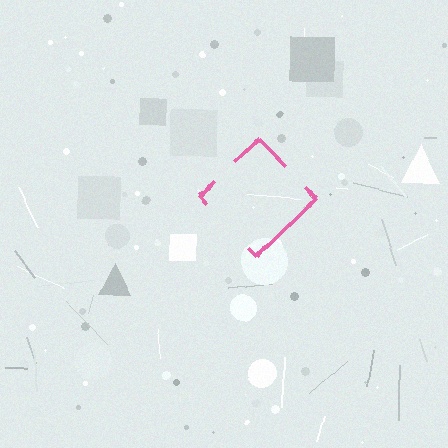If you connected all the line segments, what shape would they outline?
They would outline a diamond.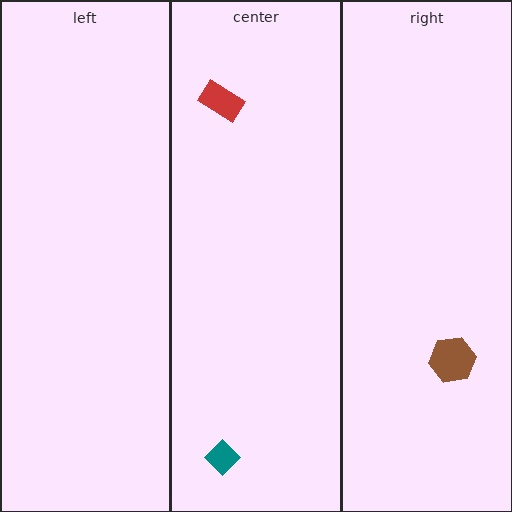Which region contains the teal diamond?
The center region.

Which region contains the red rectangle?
The center region.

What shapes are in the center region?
The teal diamond, the red rectangle.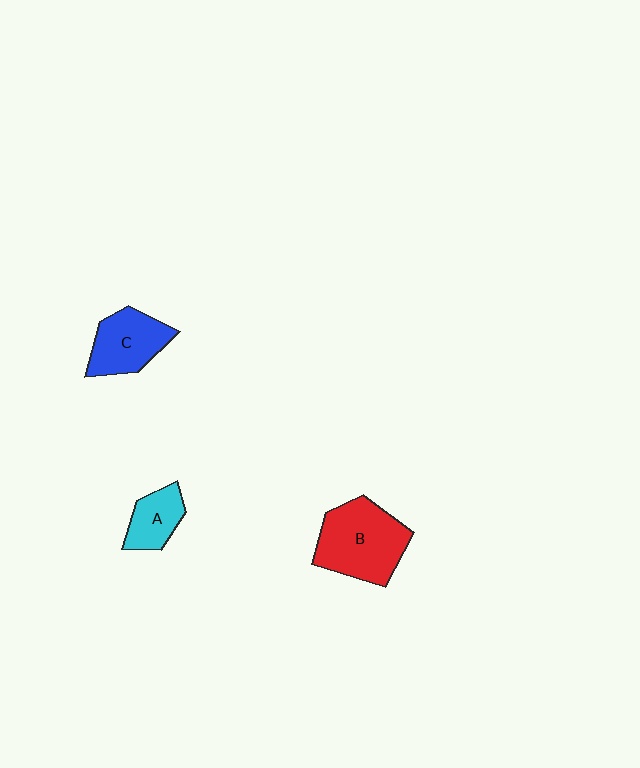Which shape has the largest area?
Shape B (red).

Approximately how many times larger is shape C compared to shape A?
Approximately 1.4 times.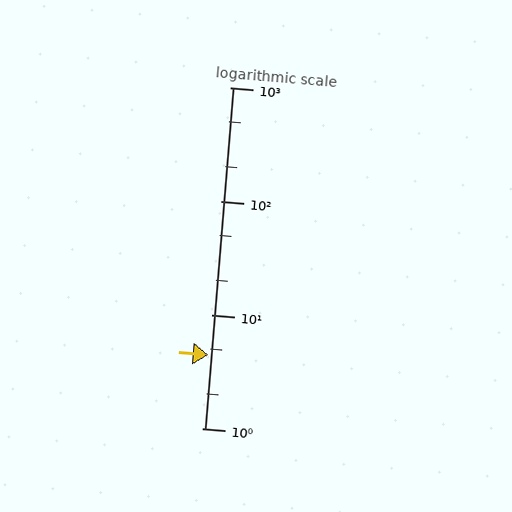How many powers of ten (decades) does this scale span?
The scale spans 3 decades, from 1 to 1000.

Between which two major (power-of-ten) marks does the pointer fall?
The pointer is between 1 and 10.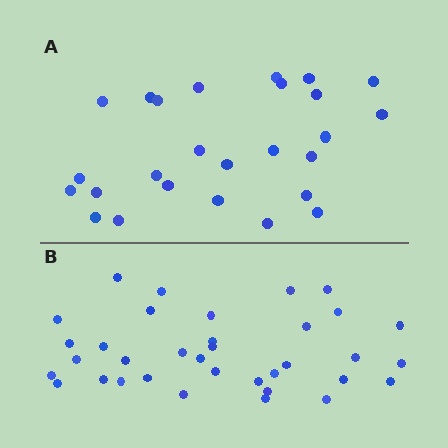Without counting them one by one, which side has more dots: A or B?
Region B (the bottom region) has more dots.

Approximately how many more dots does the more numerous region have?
Region B has roughly 8 or so more dots than region A.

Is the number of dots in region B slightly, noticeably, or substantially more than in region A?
Region B has noticeably more, but not dramatically so. The ratio is roughly 1.3 to 1.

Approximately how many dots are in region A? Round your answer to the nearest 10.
About 30 dots. (The exact count is 26, which rounds to 30.)